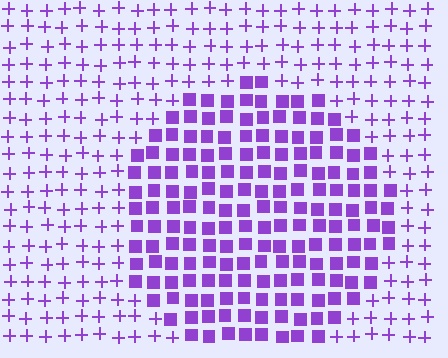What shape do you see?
I see a circle.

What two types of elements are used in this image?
The image uses squares inside the circle region and plus signs outside it.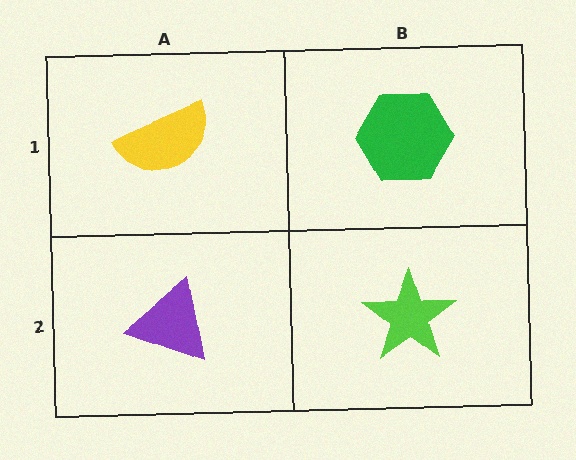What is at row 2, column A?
A purple triangle.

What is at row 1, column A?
A yellow semicircle.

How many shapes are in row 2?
2 shapes.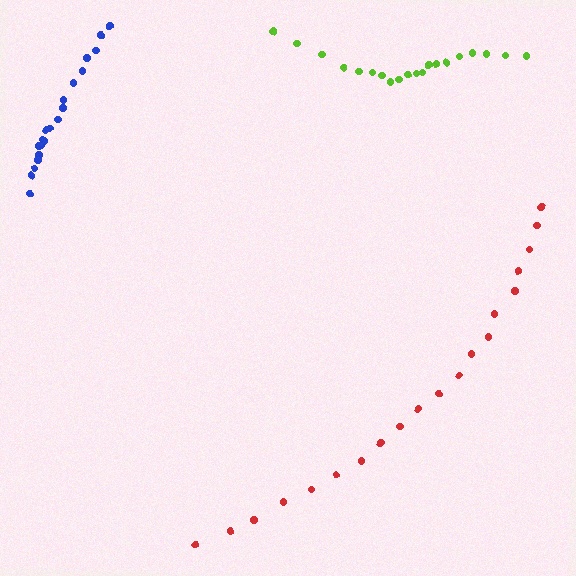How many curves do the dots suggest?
There are 3 distinct paths.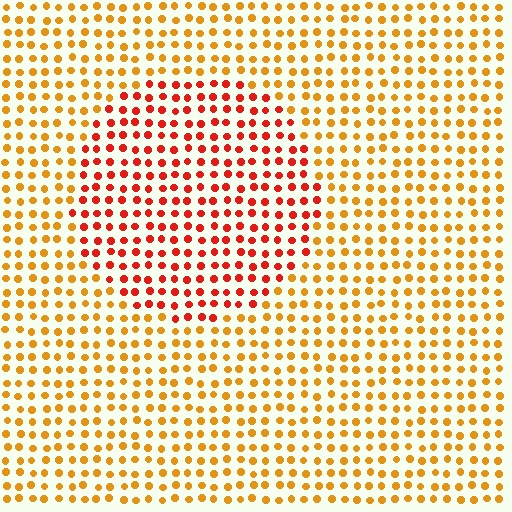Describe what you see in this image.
The image is filled with small orange elements in a uniform arrangement. A circle-shaped region is visible where the elements are tinted to a slightly different hue, forming a subtle color boundary.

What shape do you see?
I see a circle.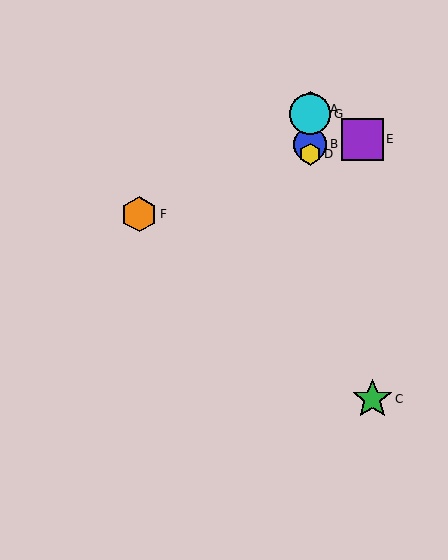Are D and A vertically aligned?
Yes, both are at x≈310.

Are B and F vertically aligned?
No, B is at x≈310 and F is at x≈139.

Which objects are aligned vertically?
Objects A, B, D, G are aligned vertically.